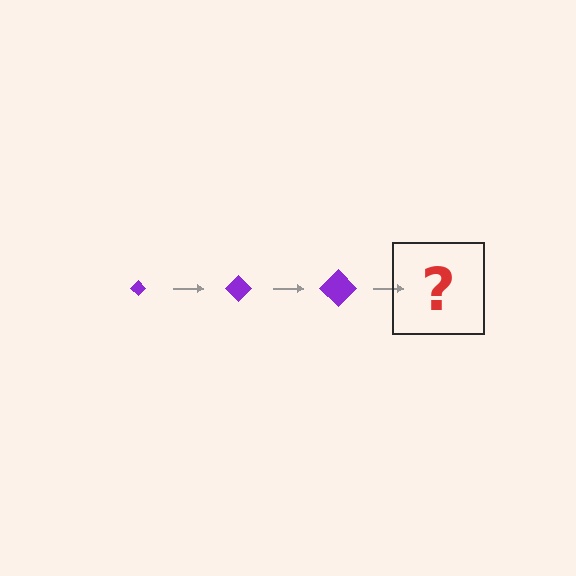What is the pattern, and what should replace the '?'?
The pattern is that the diamond gets progressively larger each step. The '?' should be a purple diamond, larger than the previous one.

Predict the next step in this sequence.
The next step is a purple diamond, larger than the previous one.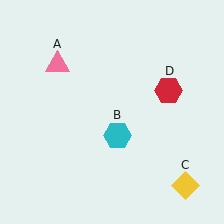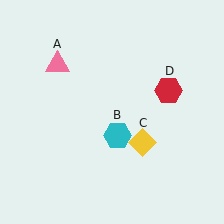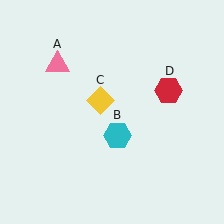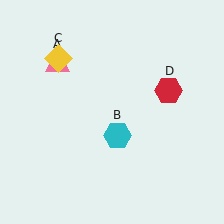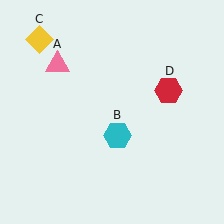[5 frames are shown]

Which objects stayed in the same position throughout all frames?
Pink triangle (object A) and cyan hexagon (object B) and red hexagon (object D) remained stationary.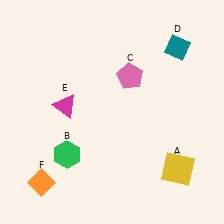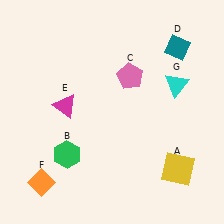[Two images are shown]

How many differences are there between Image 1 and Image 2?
There is 1 difference between the two images.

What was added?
A cyan triangle (G) was added in Image 2.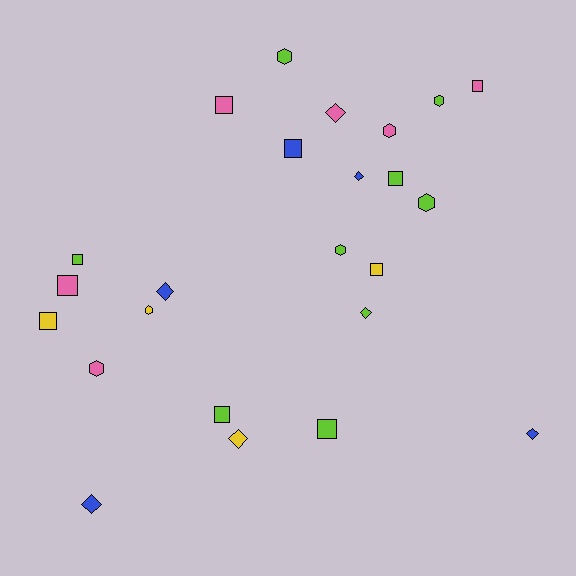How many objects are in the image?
There are 24 objects.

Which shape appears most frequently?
Square, with 10 objects.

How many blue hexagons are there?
There are no blue hexagons.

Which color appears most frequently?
Lime, with 9 objects.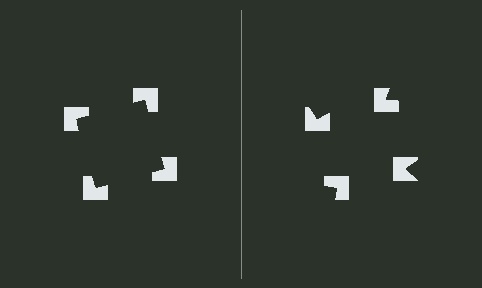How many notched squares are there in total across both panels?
8 — 4 on each side.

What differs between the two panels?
The notched squares are positioned identically on both sides; only the wedge orientations differ. On the left they align to a square; on the right they are misaligned.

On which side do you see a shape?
An illusory square appears on the left side. On the right side the wedge cuts are rotated, so no coherent shape forms.